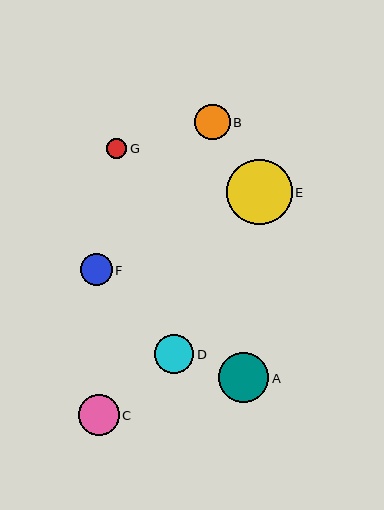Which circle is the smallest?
Circle G is the smallest with a size of approximately 20 pixels.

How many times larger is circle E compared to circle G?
Circle E is approximately 3.2 times the size of circle G.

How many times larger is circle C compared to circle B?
Circle C is approximately 1.2 times the size of circle B.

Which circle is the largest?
Circle E is the largest with a size of approximately 65 pixels.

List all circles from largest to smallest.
From largest to smallest: E, A, C, D, B, F, G.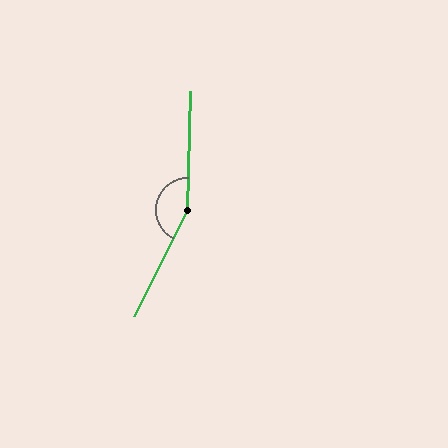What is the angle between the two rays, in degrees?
Approximately 155 degrees.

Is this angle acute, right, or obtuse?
It is obtuse.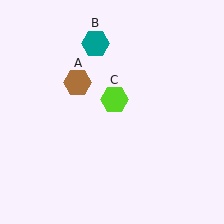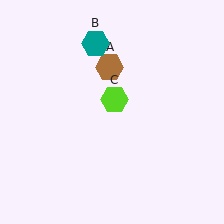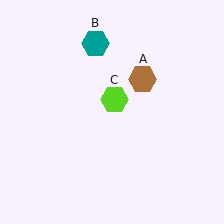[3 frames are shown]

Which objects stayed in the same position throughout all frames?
Teal hexagon (object B) and lime hexagon (object C) remained stationary.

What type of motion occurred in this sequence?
The brown hexagon (object A) rotated clockwise around the center of the scene.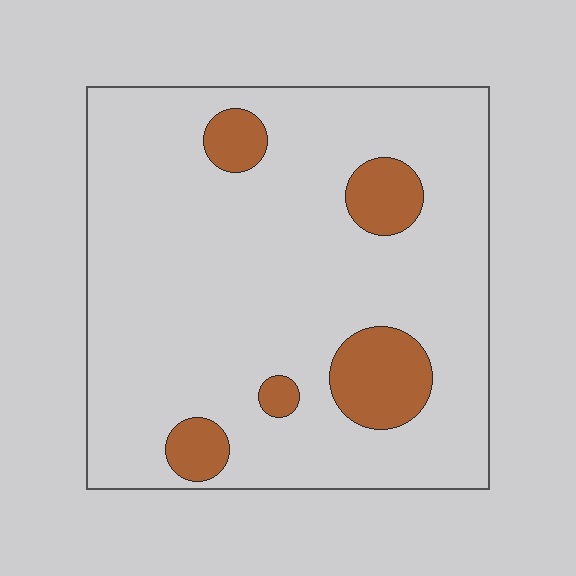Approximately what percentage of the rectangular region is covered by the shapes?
Approximately 15%.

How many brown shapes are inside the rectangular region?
5.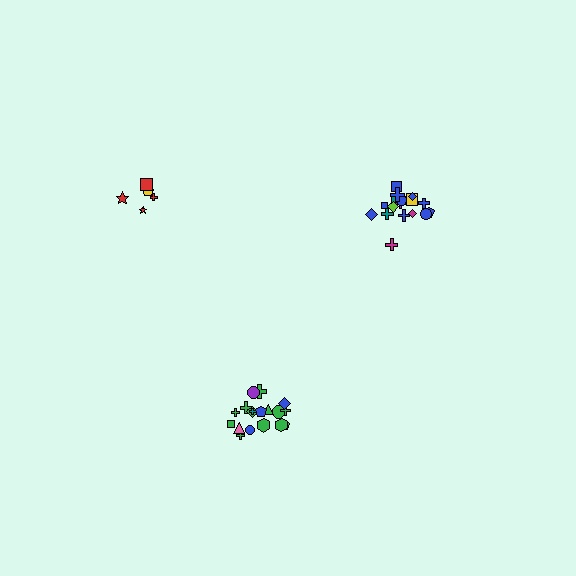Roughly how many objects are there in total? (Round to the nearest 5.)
Roughly 40 objects in total.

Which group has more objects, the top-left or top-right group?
The top-right group.